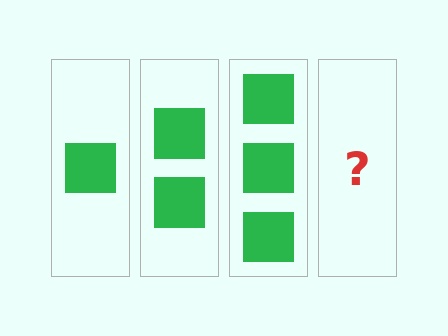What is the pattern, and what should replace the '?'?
The pattern is that each step adds one more square. The '?' should be 4 squares.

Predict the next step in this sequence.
The next step is 4 squares.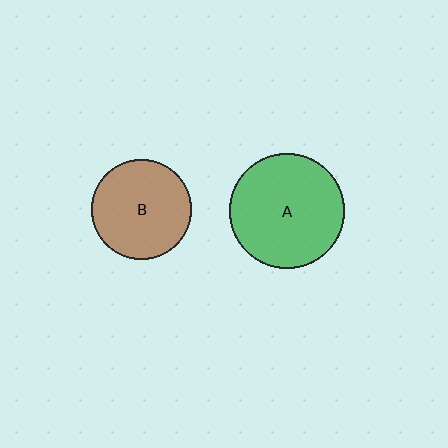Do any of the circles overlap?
No, none of the circles overlap.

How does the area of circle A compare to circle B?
Approximately 1.3 times.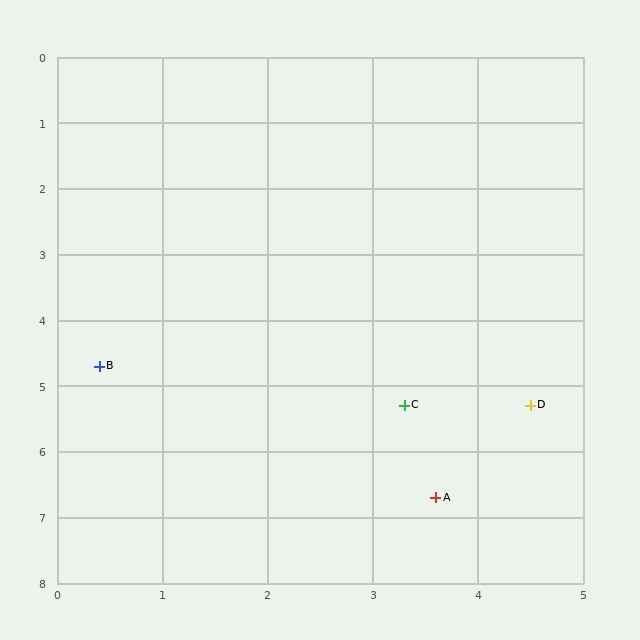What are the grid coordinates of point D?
Point D is at approximately (4.5, 5.3).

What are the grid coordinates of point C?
Point C is at approximately (3.3, 5.3).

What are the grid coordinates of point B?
Point B is at approximately (0.4, 4.7).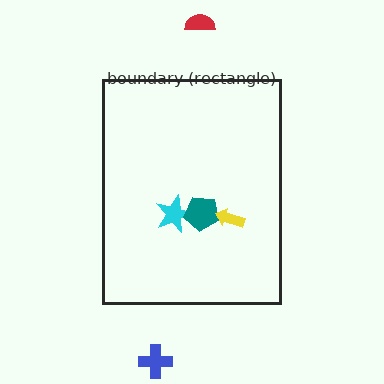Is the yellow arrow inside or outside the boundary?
Inside.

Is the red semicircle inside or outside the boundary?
Outside.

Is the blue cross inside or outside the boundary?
Outside.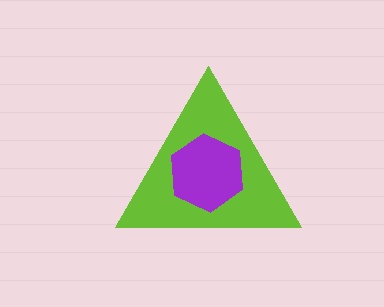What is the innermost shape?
The purple hexagon.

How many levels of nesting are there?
2.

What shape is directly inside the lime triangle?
The purple hexagon.